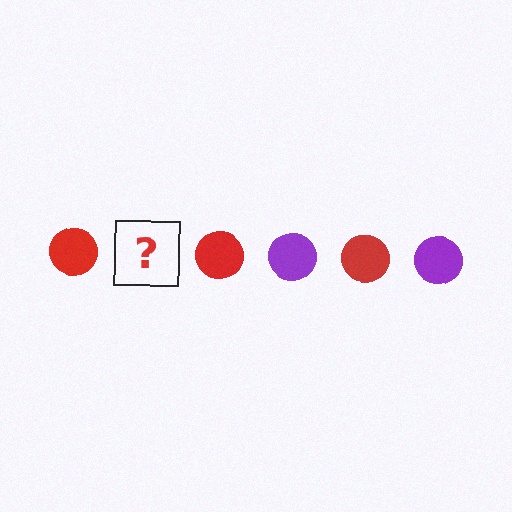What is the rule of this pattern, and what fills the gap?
The rule is that the pattern cycles through red, purple circles. The gap should be filled with a purple circle.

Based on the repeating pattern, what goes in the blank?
The blank should be a purple circle.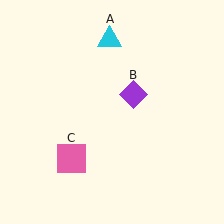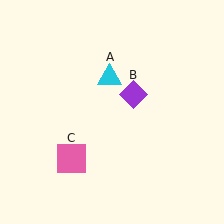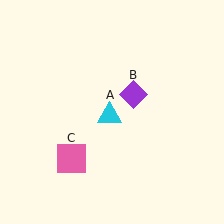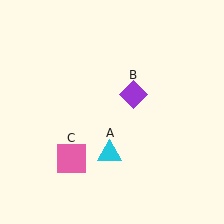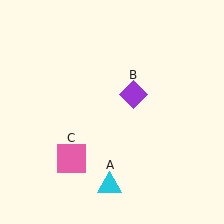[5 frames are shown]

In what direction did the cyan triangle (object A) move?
The cyan triangle (object A) moved down.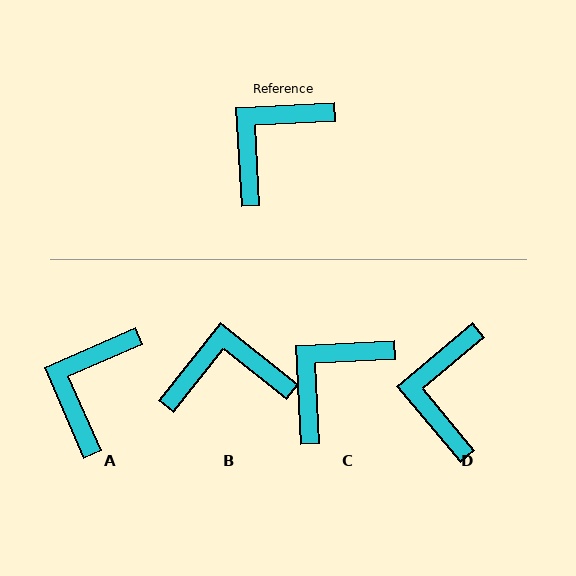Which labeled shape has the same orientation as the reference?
C.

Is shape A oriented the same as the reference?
No, it is off by about 21 degrees.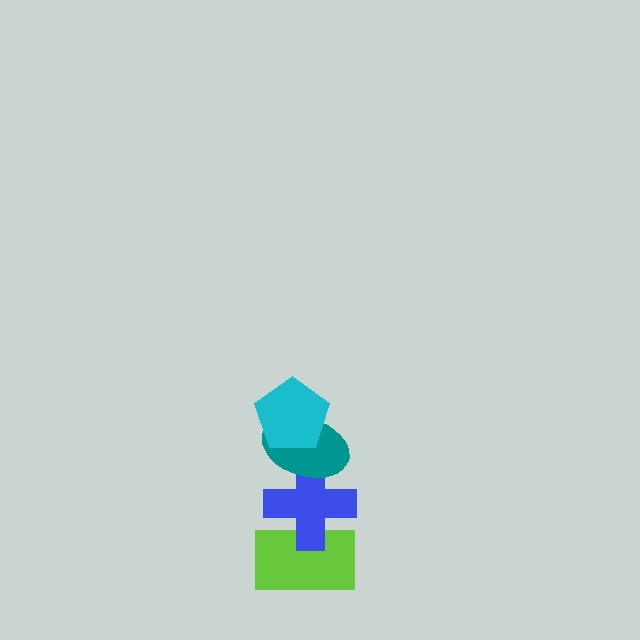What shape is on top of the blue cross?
The teal ellipse is on top of the blue cross.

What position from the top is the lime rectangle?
The lime rectangle is 4th from the top.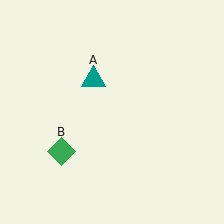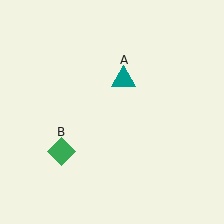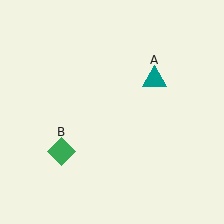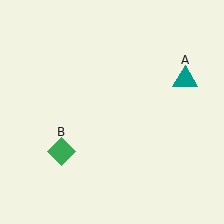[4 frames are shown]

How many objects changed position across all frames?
1 object changed position: teal triangle (object A).